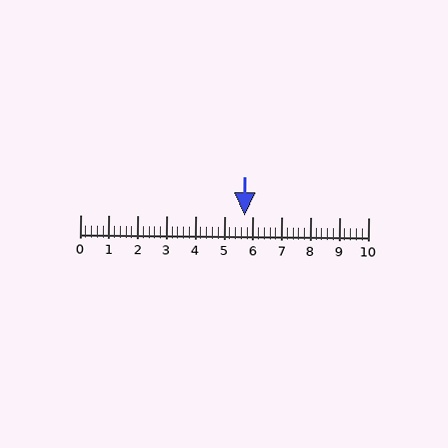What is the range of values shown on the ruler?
The ruler shows values from 0 to 10.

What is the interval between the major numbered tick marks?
The major tick marks are spaced 1 units apart.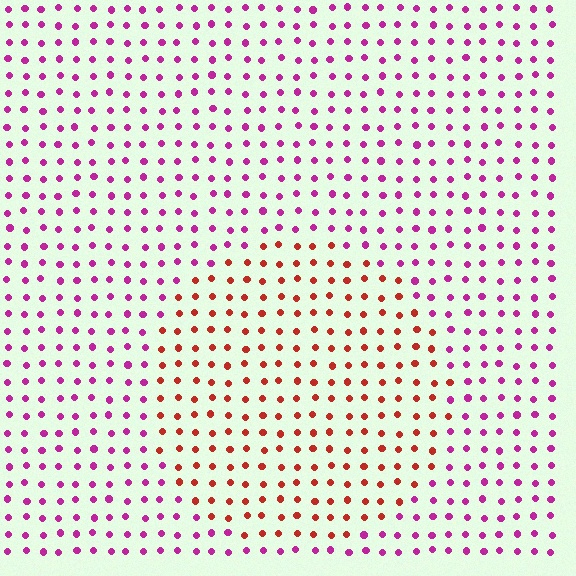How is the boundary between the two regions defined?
The boundary is defined purely by a slight shift in hue (about 50 degrees). Spacing, size, and orientation are identical on both sides.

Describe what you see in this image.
The image is filled with small magenta elements in a uniform arrangement. A circle-shaped region is visible where the elements are tinted to a slightly different hue, forming a subtle color boundary.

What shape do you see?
I see a circle.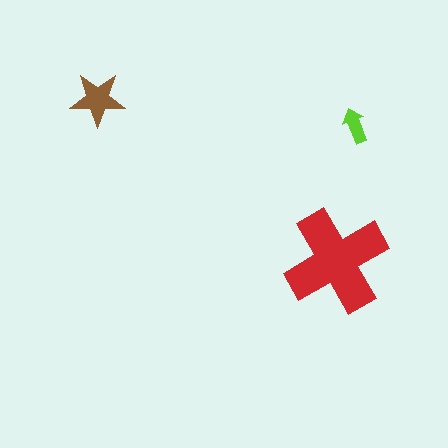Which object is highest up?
The brown star is topmost.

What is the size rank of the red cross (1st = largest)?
1st.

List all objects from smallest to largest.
The lime arrow, the brown star, the red cross.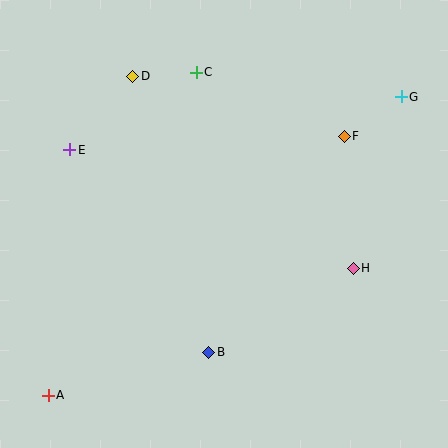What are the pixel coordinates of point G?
Point G is at (401, 97).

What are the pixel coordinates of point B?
Point B is at (209, 352).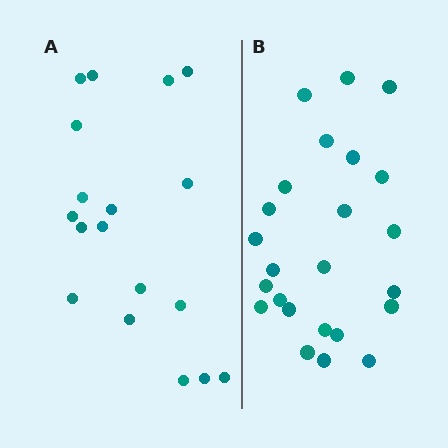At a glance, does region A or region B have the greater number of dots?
Region B (the right region) has more dots.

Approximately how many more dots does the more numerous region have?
Region B has about 6 more dots than region A.